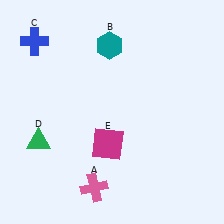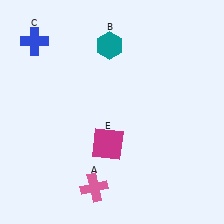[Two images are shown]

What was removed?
The green triangle (D) was removed in Image 2.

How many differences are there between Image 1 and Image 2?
There is 1 difference between the two images.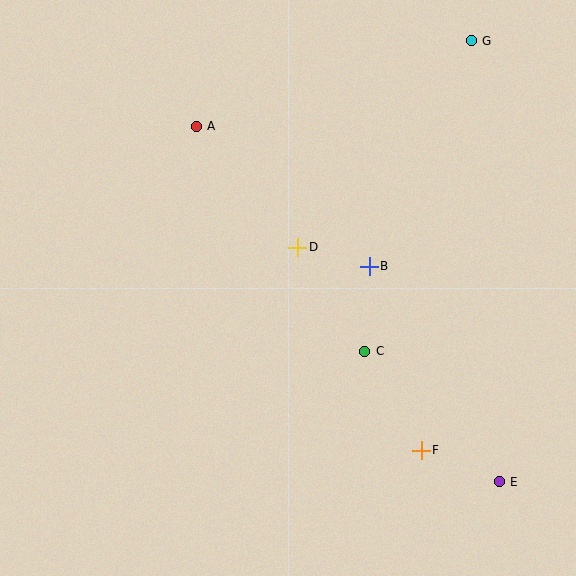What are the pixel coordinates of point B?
Point B is at (369, 266).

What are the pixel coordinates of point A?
Point A is at (196, 126).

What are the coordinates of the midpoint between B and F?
The midpoint between B and F is at (395, 358).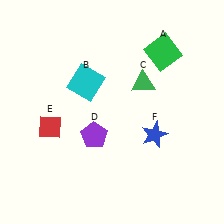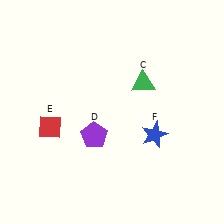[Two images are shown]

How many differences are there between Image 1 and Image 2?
There are 2 differences between the two images.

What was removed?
The cyan square (B), the green square (A) were removed in Image 2.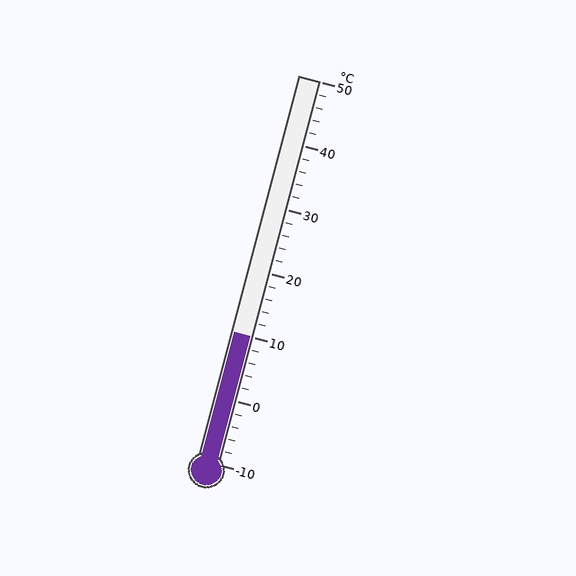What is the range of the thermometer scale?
The thermometer scale ranges from -10°C to 50°C.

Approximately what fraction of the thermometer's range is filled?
The thermometer is filled to approximately 35% of its range.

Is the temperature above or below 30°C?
The temperature is below 30°C.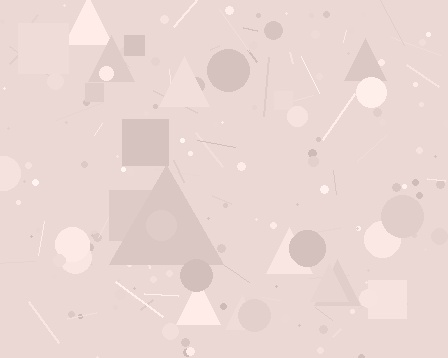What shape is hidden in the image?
A triangle is hidden in the image.